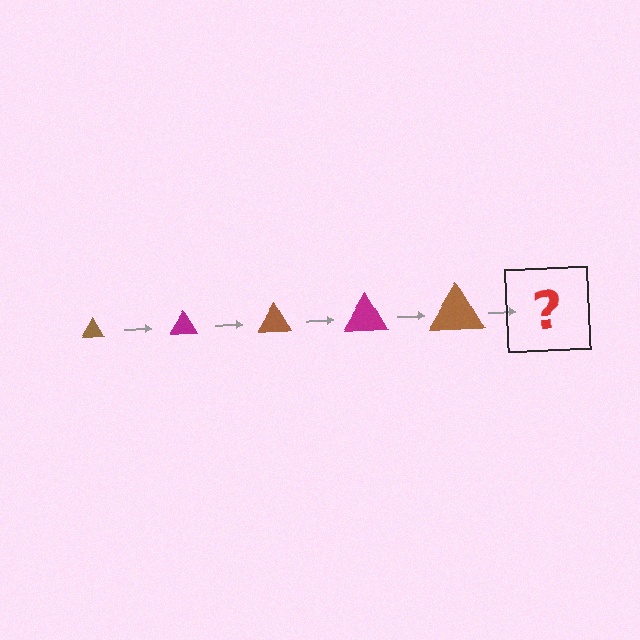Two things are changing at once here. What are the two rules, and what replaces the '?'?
The two rules are that the triangle grows larger each step and the color cycles through brown and magenta. The '?' should be a magenta triangle, larger than the previous one.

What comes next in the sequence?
The next element should be a magenta triangle, larger than the previous one.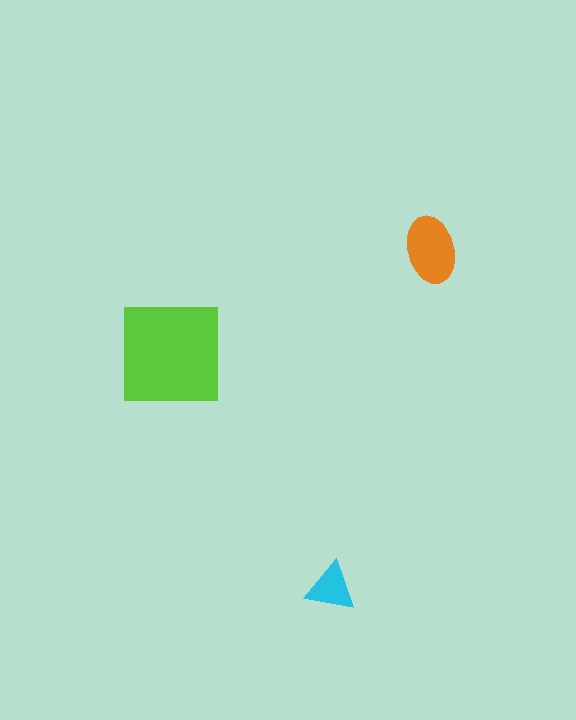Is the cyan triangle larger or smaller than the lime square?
Smaller.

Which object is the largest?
The lime square.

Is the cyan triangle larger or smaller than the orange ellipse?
Smaller.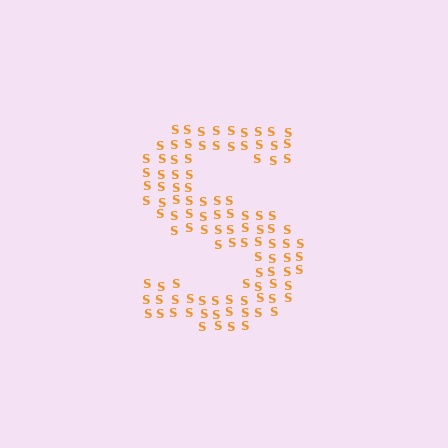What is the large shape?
The large shape is the letter S.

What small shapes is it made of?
It is made of small letter S's.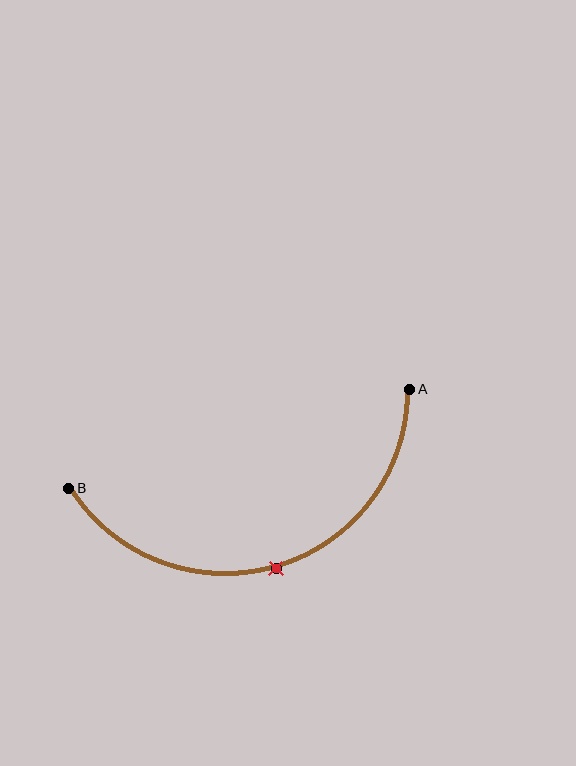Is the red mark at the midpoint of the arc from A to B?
Yes. The red mark lies on the arc at equal arc-length from both A and B — it is the arc midpoint.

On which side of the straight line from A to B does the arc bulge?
The arc bulges below the straight line connecting A and B.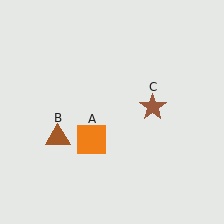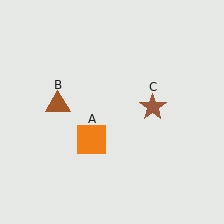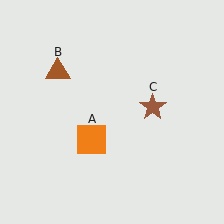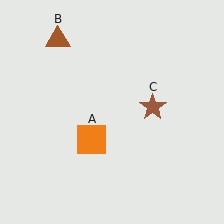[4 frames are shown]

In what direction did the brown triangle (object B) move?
The brown triangle (object B) moved up.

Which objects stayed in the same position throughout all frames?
Orange square (object A) and brown star (object C) remained stationary.